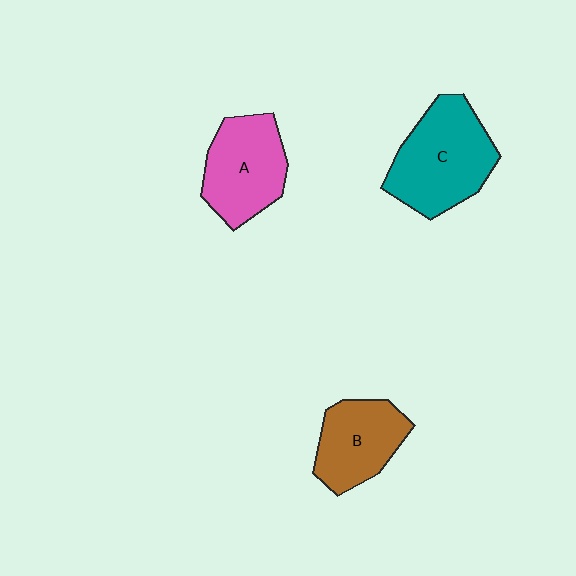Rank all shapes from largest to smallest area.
From largest to smallest: C (teal), A (pink), B (brown).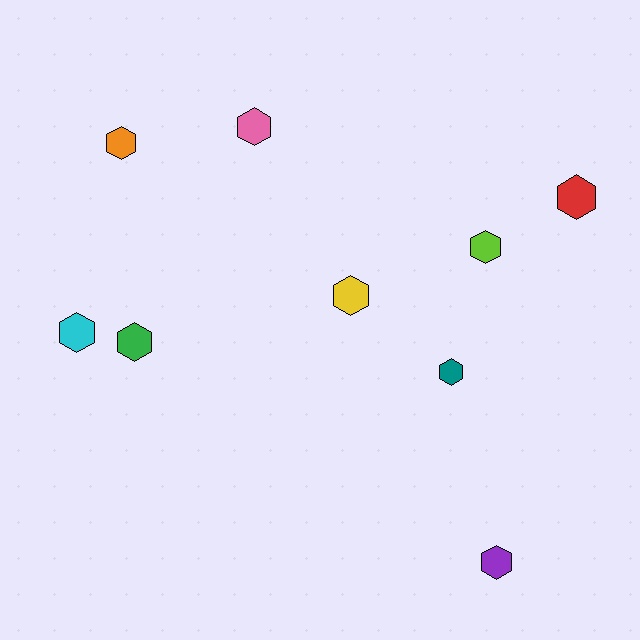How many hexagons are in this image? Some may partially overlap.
There are 9 hexagons.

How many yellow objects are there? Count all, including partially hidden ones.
There is 1 yellow object.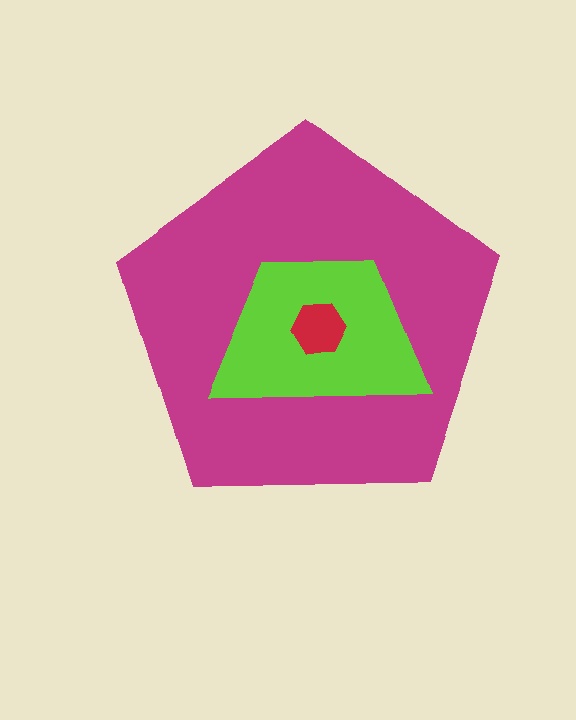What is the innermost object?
The red hexagon.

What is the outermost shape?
The magenta pentagon.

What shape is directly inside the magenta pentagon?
The lime trapezoid.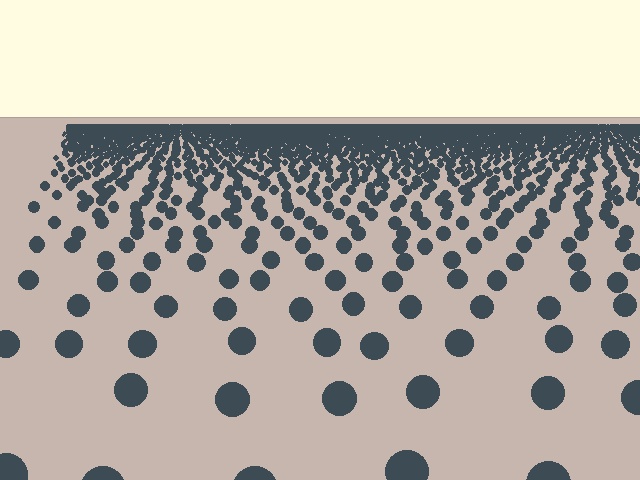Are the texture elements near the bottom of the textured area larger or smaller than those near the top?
Larger. Near the bottom, elements are closer to the viewer and appear at a bigger on-screen size.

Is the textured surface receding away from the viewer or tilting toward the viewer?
The surface is receding away from the viewer. Texture elements get smaller and denser toward the top.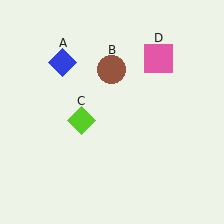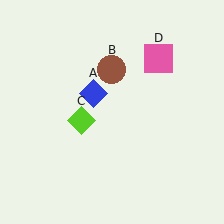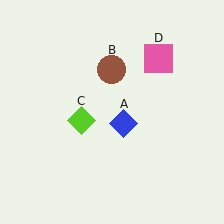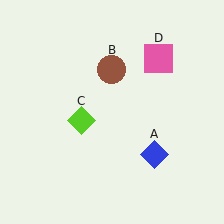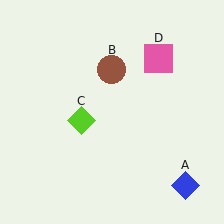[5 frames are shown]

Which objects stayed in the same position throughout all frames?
Brown circle (object B) and lime diamond (object C) and pink square (object D) remained stationary.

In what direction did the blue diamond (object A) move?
The blue diamond (object A) moved down and to the right.